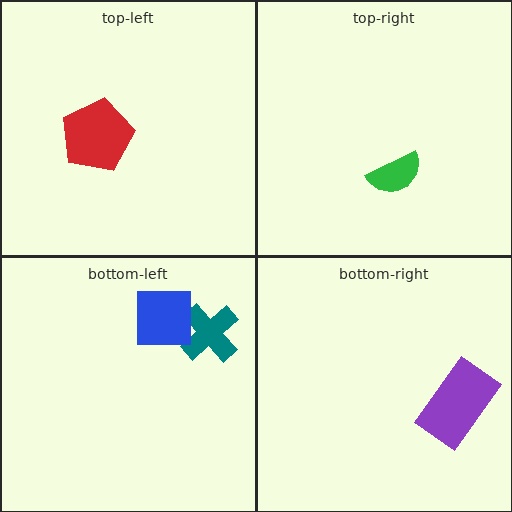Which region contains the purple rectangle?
The bottom-right region.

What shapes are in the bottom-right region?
The purple rectangle.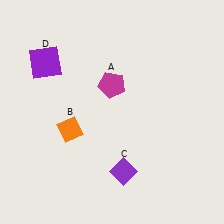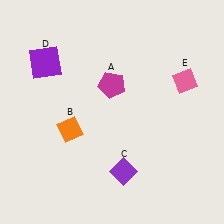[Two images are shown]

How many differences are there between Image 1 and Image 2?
There is 1 difference between the two images.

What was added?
A pink diamond (E) was added in Image 2.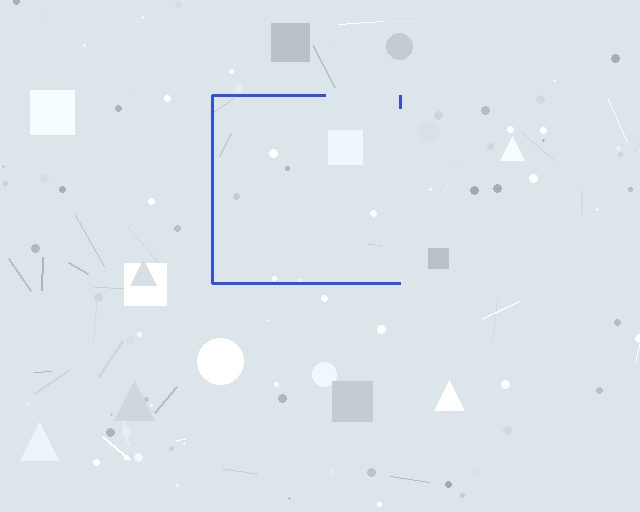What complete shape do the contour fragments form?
The contour fragments form a square.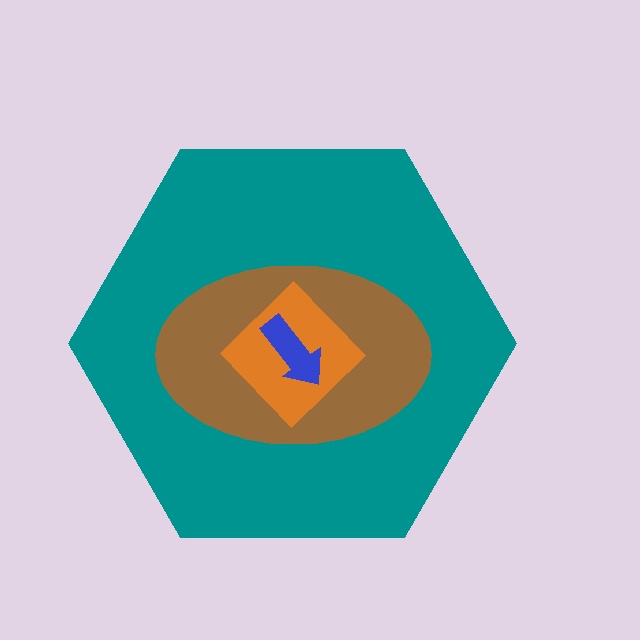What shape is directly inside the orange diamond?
The blue arrow.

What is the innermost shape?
The blue arrow.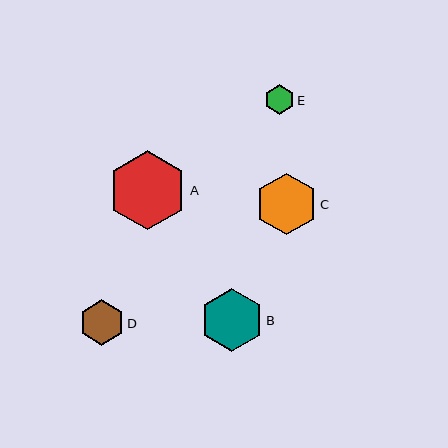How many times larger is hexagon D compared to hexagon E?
Hexagon D is approximately 1.5 times the size of hexagon E.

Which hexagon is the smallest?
Hexagon E is the smallest with a size of approximately 29 pixels.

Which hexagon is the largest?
Hexagon A is the largest with a size of approximately 79 pixels.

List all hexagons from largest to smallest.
From largest to smallest: A, B, C, D, E.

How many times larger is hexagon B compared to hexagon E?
Hexagon B is approximately 2.2 times the size of hexagon E.